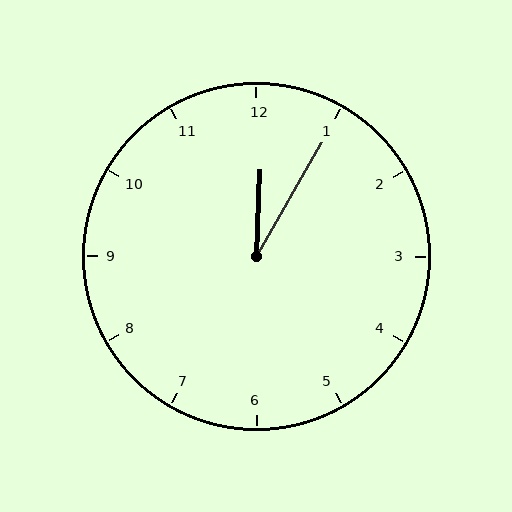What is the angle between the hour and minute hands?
Approximately 28 degrees.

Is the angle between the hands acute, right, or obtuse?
It is acute.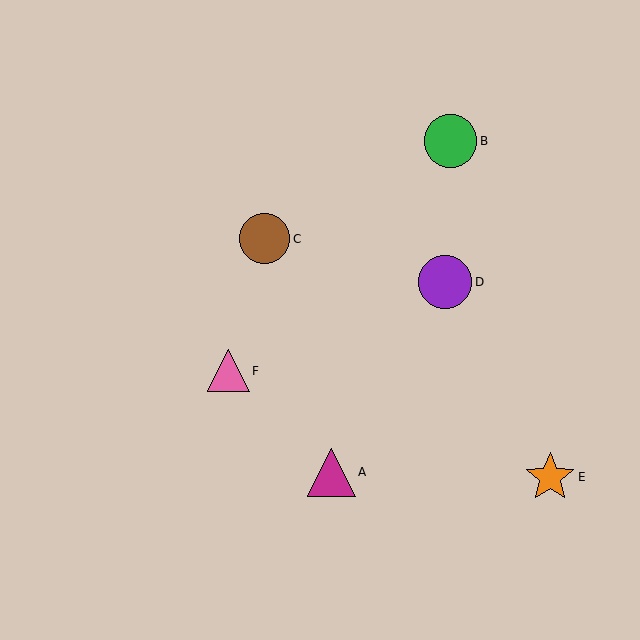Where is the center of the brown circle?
The center of the brown circle is at (265, 239).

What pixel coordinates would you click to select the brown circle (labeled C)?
Click at (265, 239) to select the brown circle C.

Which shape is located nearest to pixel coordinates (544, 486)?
The orange star (labeled E) at (550, 477) is nearest to that location.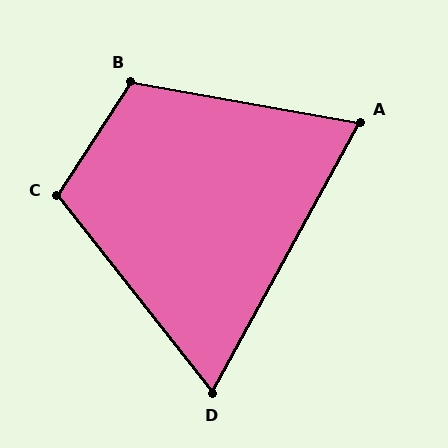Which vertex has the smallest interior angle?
D, at approximately 67 degrees.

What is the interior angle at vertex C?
Approximately 109 degrees (obtuse).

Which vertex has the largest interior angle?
B, at approximately 113 degrees.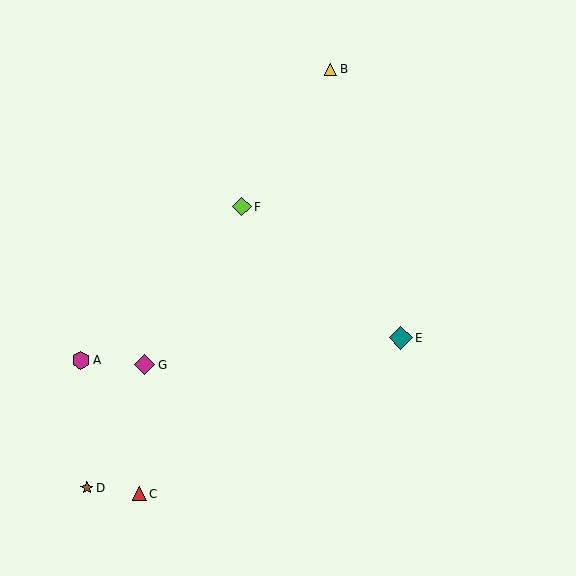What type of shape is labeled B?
Shape B is a yellow triangle.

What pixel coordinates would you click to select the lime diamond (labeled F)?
Click at (242, 207) to select the lime diamond F.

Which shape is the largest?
The teal diamond (labeled E) is the largest.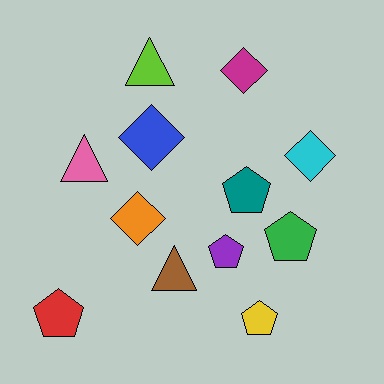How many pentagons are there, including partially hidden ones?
There are 5 pentagons.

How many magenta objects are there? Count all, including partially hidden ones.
There is 1 magenta object.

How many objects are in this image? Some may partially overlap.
There are 12 objects.